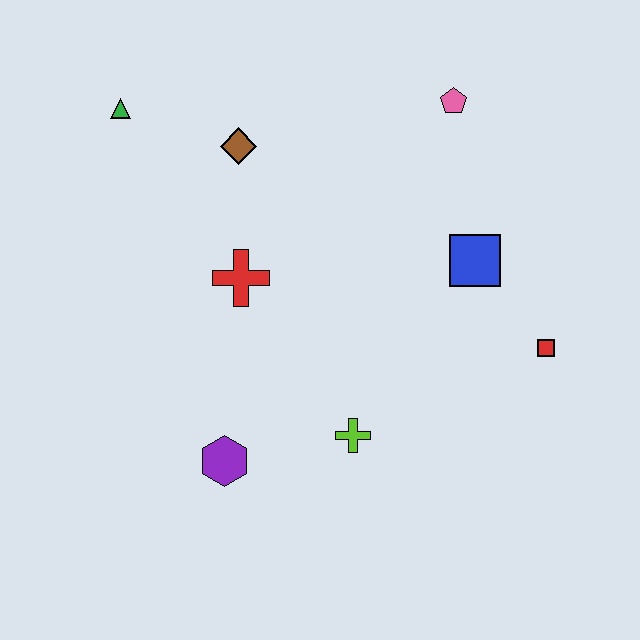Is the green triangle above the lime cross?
Yes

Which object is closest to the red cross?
The brown diamond is closest to the red cross.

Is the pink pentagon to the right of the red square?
No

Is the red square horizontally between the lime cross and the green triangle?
No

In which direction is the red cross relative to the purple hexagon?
The red cross is above the purple hexagon.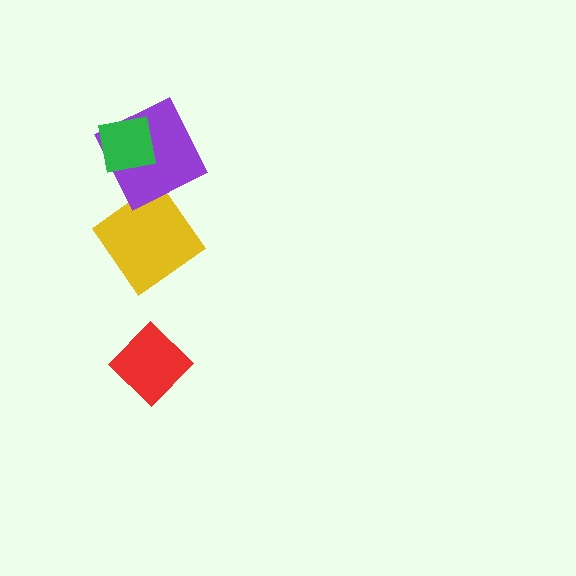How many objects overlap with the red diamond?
0 objects overlap with the red diamond.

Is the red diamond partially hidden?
No, no other shape covers it.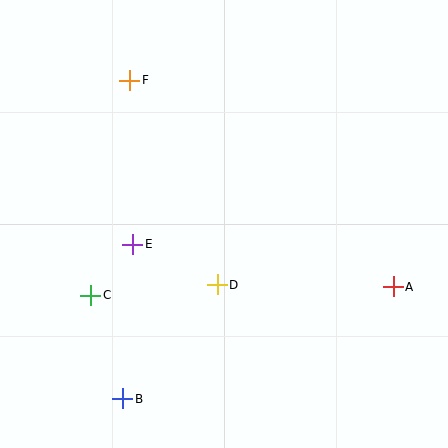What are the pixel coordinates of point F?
Point F is at (130, 80).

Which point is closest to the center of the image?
Point D at (217, 285) is closest to the center.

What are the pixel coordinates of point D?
Point D is at (217, 285).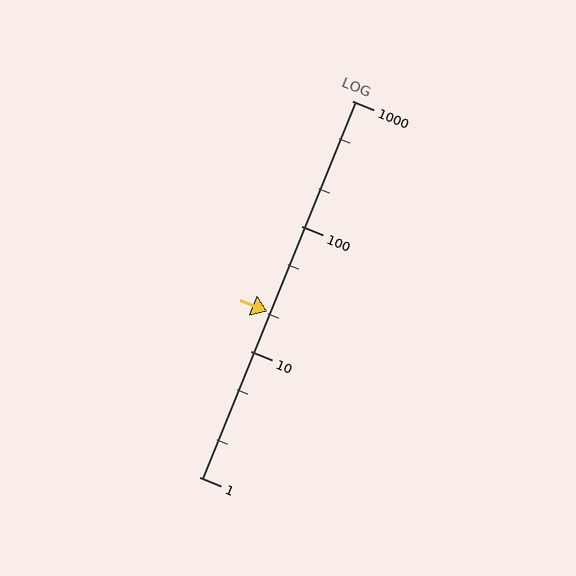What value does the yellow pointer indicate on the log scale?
The pointer indicates approximately 21.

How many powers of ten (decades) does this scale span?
The scale spans 3 decades, from 1 to 1000.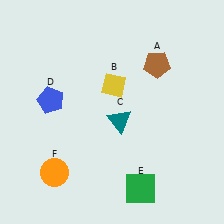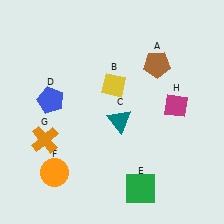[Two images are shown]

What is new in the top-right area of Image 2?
A magenta diamond (H) was added in the top-right area of Image 2.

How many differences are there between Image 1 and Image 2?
There are 2 differences between the two images.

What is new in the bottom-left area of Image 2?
An orange cross (G) was added in the bottom-left area of Image 2.